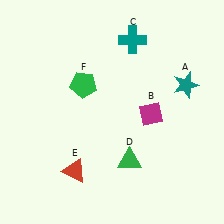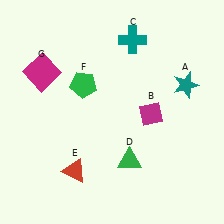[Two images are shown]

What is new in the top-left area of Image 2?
A magenta square (G) was added in the top-left area of Image 2.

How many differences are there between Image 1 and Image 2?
There is 1 difference between the two images.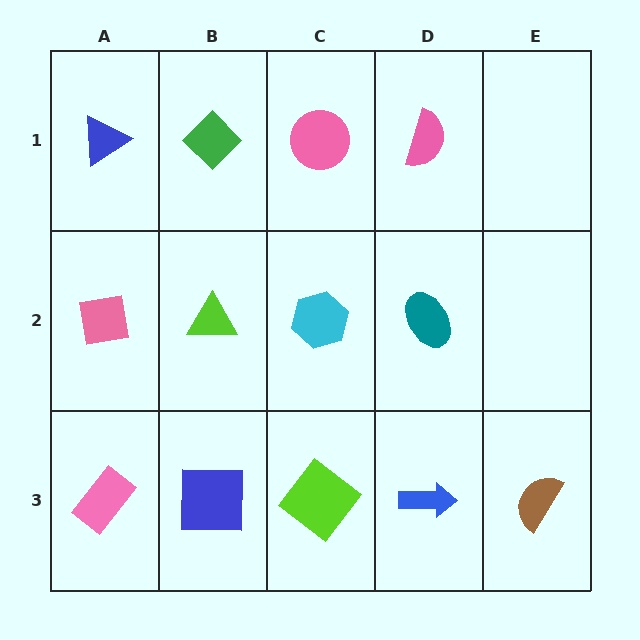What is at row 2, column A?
A pink square.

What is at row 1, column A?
A blue triangle.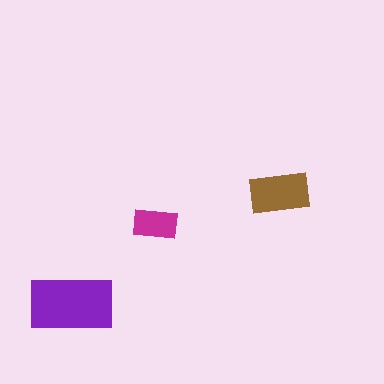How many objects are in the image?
There are 3 objects in the image.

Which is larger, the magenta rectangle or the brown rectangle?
The brown one.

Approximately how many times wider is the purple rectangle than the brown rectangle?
About 1.5 times wider.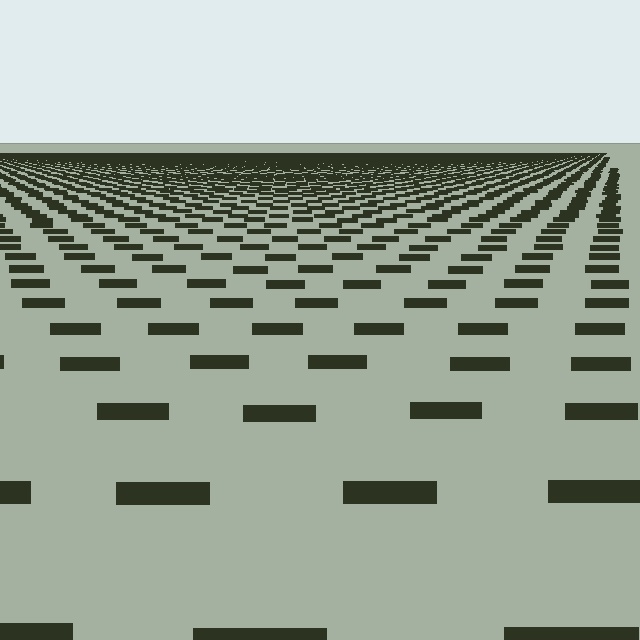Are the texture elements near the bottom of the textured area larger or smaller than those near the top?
Larger. Near the bottom, elements are closer to the viewer and appear at a bigger on-screen size.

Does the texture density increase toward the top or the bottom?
Density increases toward the top.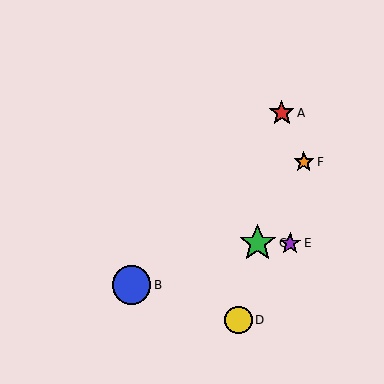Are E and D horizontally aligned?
No, E is at y≈243 and D is at y≈320.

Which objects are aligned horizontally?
Objects C, E are aligned horizontally.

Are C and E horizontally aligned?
Yes, both are at y≈243.